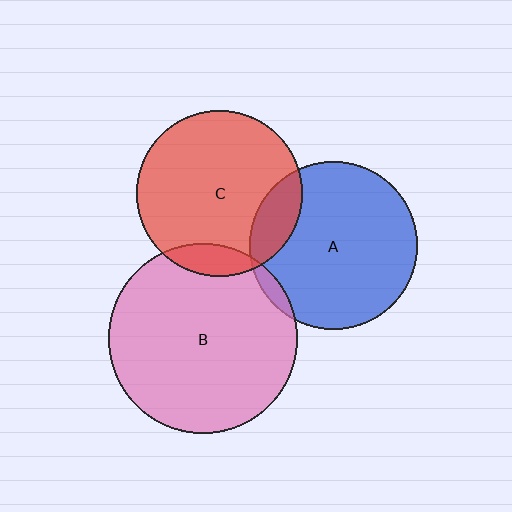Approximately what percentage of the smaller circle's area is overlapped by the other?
Approximately 10%.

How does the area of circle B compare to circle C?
Approximately 1.3 times.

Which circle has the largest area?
Circle B (pink).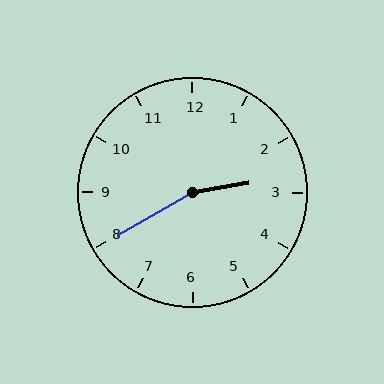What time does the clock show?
2:40.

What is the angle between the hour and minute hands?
Approximately 160 degrees.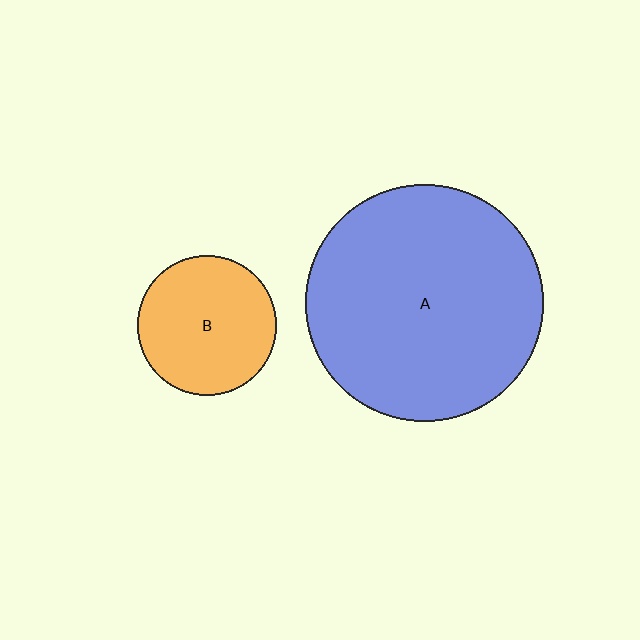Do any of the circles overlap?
No, none of the circles overlap.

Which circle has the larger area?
Circle A (blue).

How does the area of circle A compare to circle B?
Approximately 2.9 times.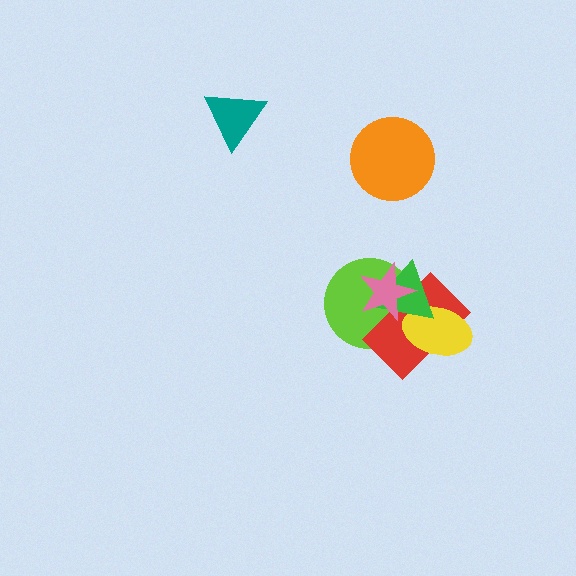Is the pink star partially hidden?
No, no other shape covers it.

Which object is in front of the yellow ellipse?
The green triangle is in front of the yellow ellipse.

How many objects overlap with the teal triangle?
0 objects overlap with the teal triangle.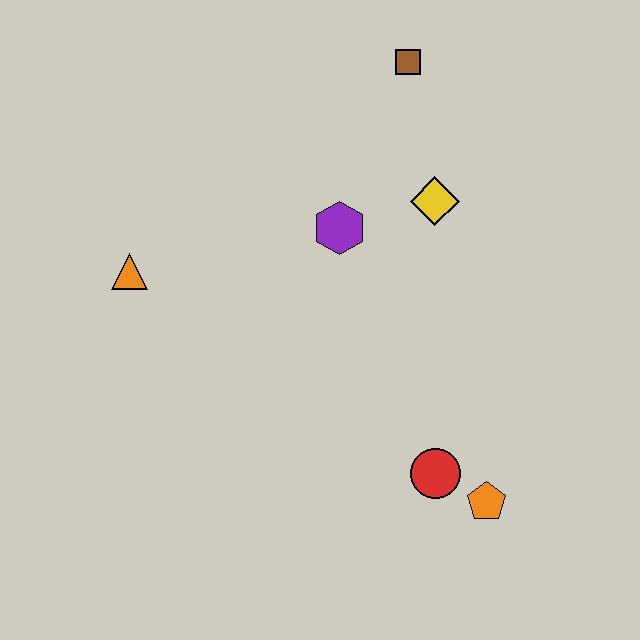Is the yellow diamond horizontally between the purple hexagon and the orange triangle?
No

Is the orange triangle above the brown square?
No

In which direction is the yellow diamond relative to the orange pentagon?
The yellow diamond is above the orange pentagon.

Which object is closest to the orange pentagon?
The red circle is closest to the orange pentagon.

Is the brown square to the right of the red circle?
No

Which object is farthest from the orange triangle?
The orange pentagon is farthest from the orange triangle.